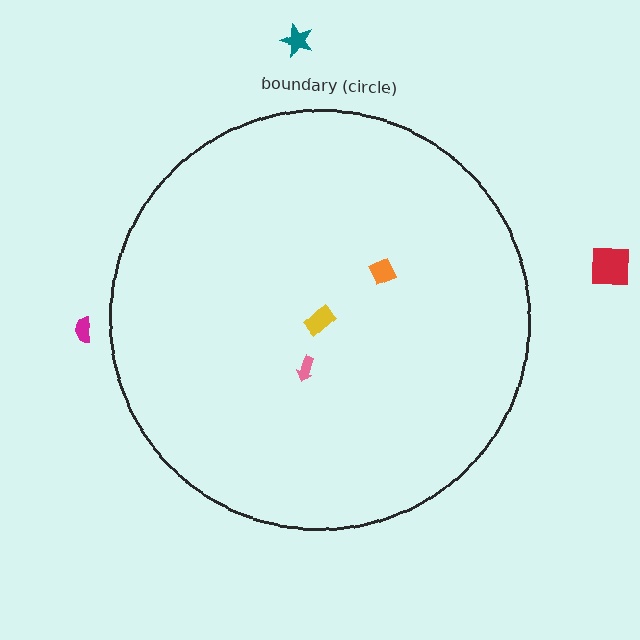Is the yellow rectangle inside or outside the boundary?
Inside.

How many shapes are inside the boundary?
3 inside, 3 outside.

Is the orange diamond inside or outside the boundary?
Inside.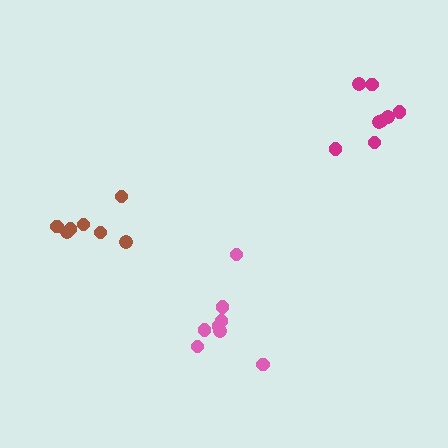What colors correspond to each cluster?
The clusters are colored: pink, magenta, brown.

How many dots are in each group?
Group 1: 8 dots, Group 2: 8 dots, Group 3: 7 dots (23 total).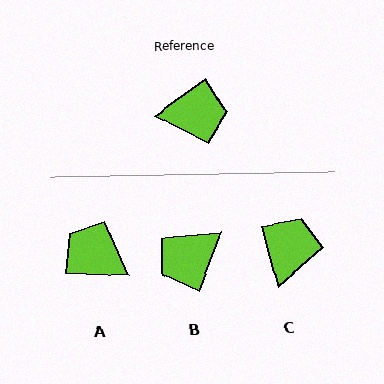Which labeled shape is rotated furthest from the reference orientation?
B, about 147 degrees away.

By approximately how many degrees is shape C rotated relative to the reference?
Approximately 69 degrees counter-clockwise.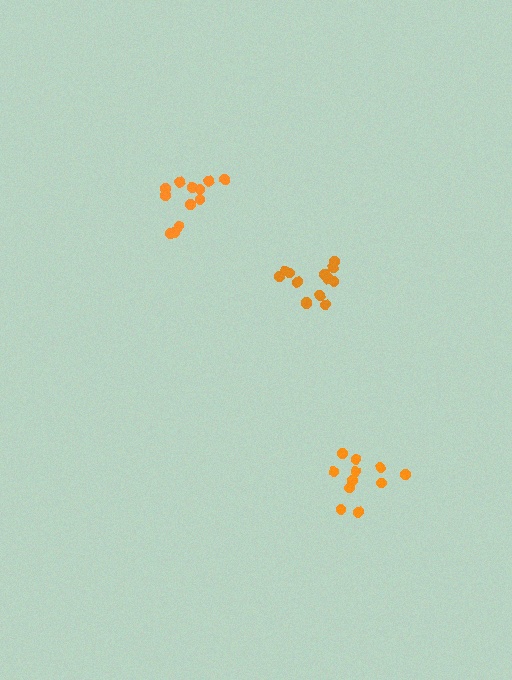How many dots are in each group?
Group 1: 11 dots, Group 2: 12 dots, Group 3: 13 dots (36 total).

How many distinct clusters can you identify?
There are 3 distinct clusters.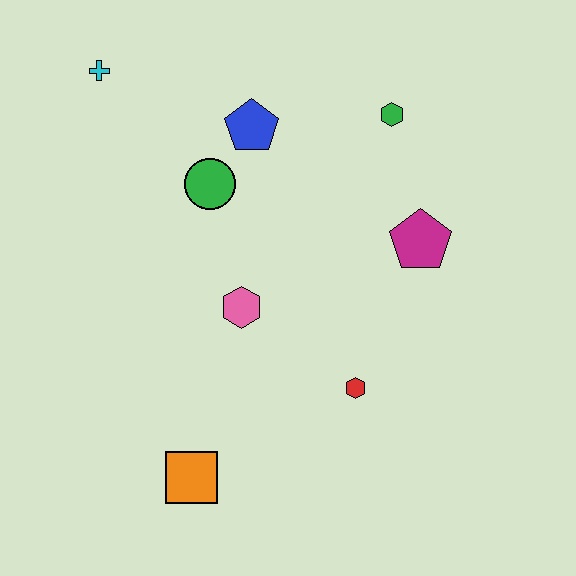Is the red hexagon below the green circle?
Yes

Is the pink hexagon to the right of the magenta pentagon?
No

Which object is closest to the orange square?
The pink hexagon is closest to the orange square.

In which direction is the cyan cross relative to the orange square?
The cyan cross is above the orange square.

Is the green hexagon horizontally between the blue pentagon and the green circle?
No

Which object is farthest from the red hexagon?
The cyan cross is farthest from the red hexagon.